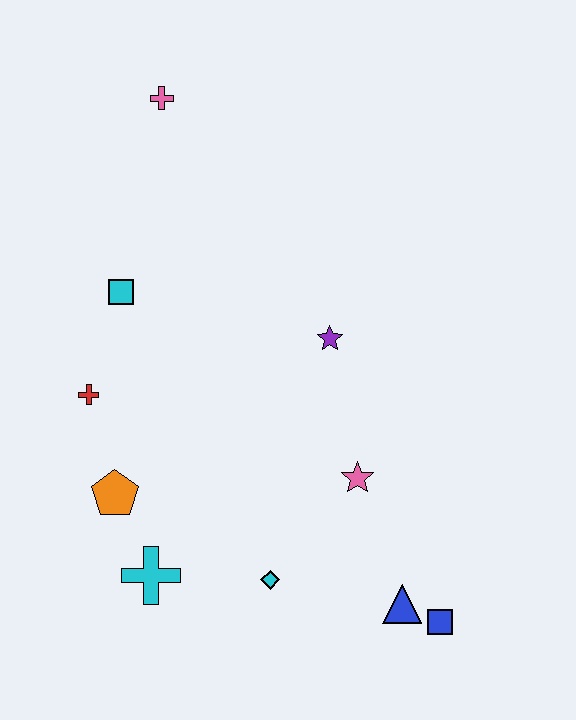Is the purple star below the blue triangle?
No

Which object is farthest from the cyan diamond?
The pink cross is farthest from the cyan diamond.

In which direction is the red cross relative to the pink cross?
The red cross is below the pink cross.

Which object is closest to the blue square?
The blue triangle is closest to the blue square.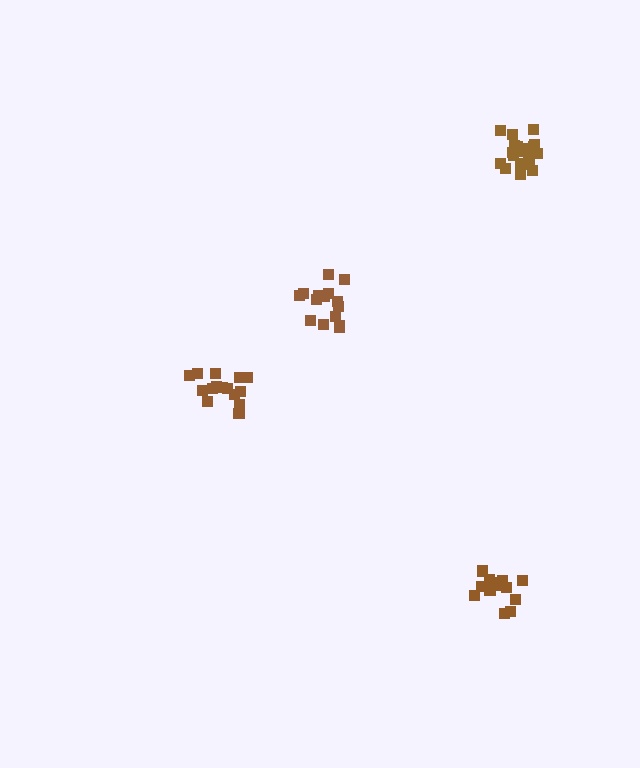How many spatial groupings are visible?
There are 4 spatial groupings.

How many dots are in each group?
Group 1: 15 dots, Group 2: 15 dots, Group 3: 19 dots, Group 4: 16 dots (65 total).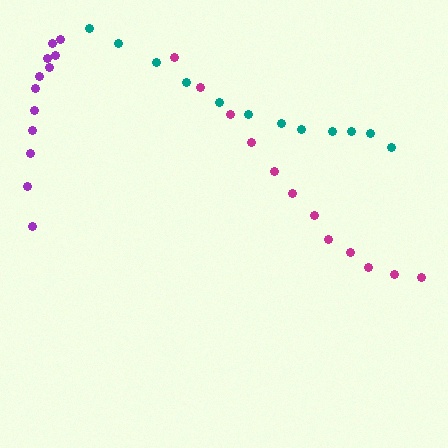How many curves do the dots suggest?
There are 3 distinct paths.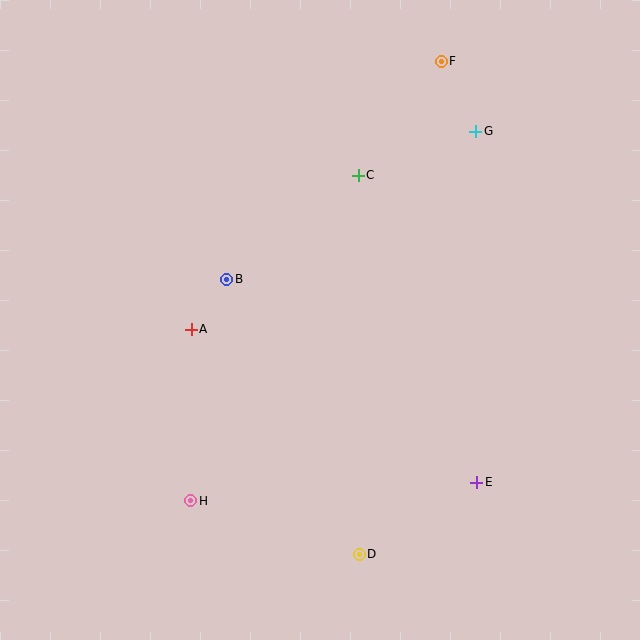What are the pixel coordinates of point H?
Point H is at (191, 501).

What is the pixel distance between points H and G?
The distance between H and G is 467 pixels.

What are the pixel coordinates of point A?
Point A is at (191, 329).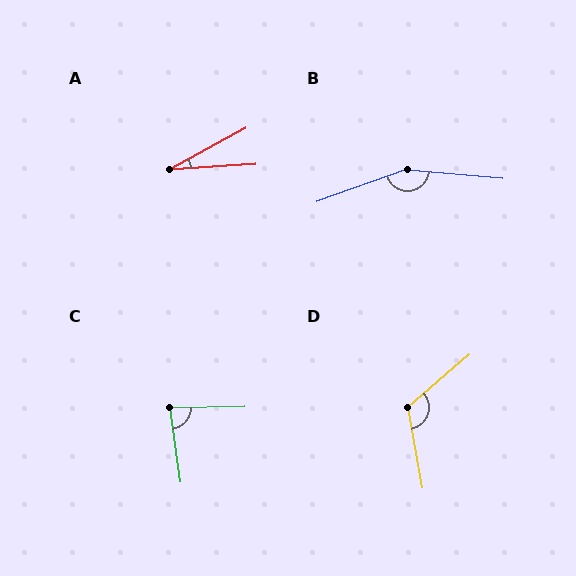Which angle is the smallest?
A, at approximately 24 degrees.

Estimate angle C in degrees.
Approximately 83 degrees.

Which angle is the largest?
B, at approximately 155 degrees.